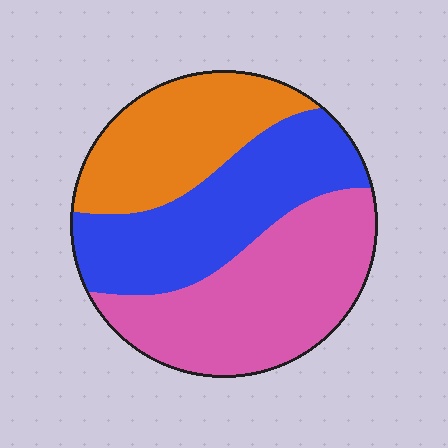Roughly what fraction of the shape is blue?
Blue covers 34% of the shape.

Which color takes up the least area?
Orange, at roughly 25%.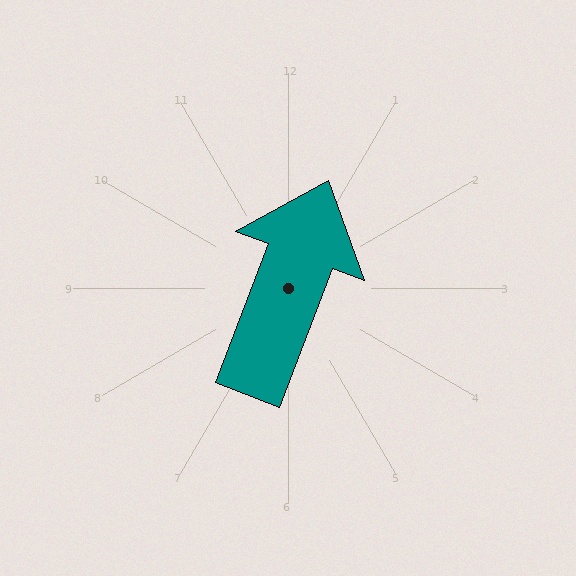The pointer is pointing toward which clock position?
Roughly 1 o'clock.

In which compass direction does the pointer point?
North.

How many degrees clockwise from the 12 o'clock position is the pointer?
Approximately 21 degrees.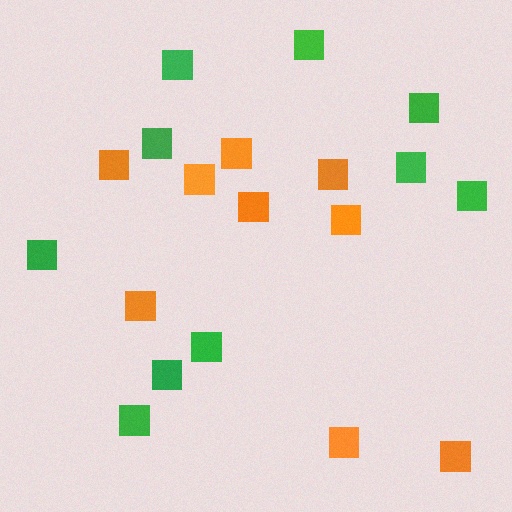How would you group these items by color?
There are 2 groups: one group of green squares (10) and one group of orange squares (9).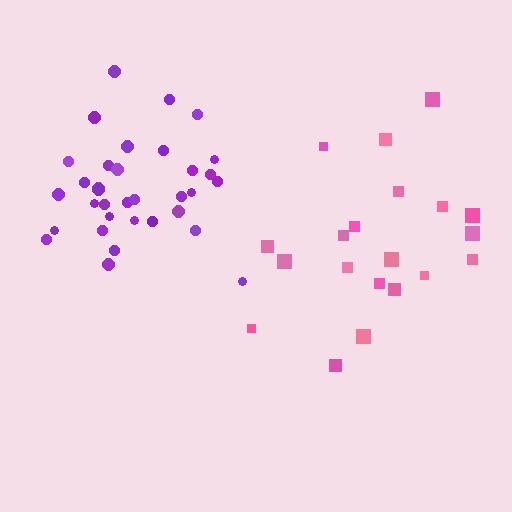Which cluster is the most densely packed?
Purple.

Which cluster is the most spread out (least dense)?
Pink.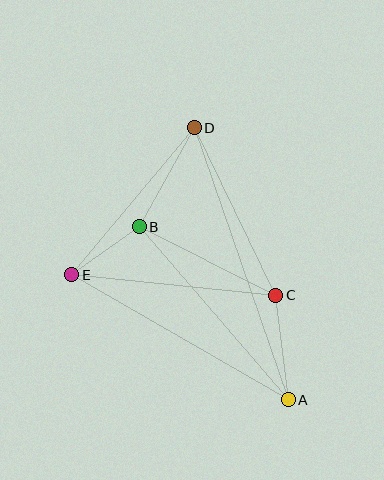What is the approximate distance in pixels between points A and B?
The distance between A and B is approximately 229 pixels.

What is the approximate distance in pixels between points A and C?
The distance between A and C is approximately 105 pixels.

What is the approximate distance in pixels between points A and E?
The distance between A and E is approximately 250 pixels.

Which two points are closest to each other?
Points B and E are closest to each other.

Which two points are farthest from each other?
Points A and D are farthest from each other.